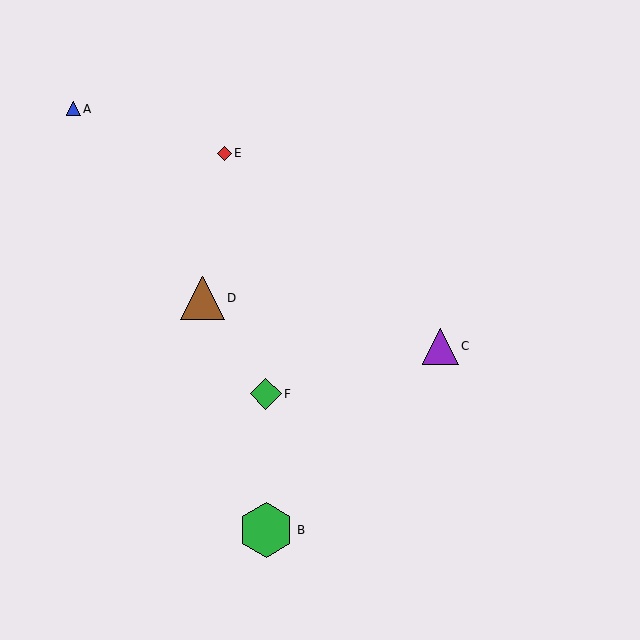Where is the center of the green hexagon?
The center of the green hexagon is at (266, 530).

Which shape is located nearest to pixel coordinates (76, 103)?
The blue triangle (labeled A) at (73, 109) is nearest to that location.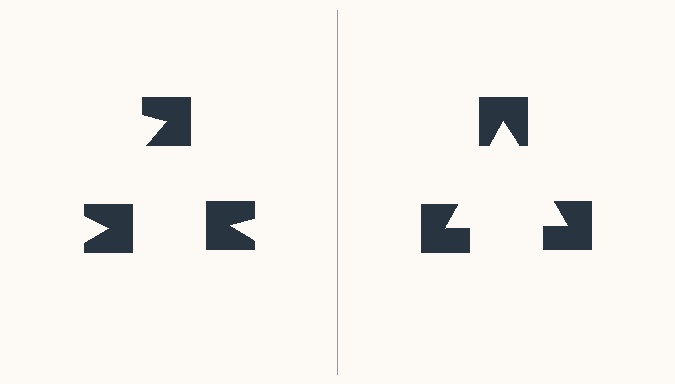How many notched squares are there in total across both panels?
6 — 3 on each side.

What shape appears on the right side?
An illusory triangle.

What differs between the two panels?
The notched squares are positioned identically on both sides; only the wedge orientations differ. On the right they align to a triangle; on the left they are misaligned.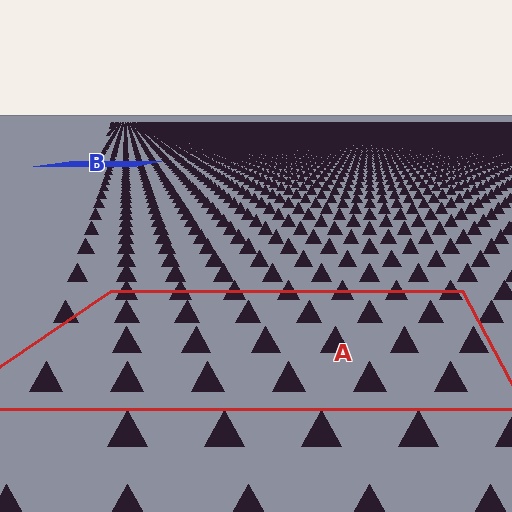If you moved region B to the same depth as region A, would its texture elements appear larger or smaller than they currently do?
They would appear larger. At a closer depth, the same texture elements are projected at a bigger on-screen size.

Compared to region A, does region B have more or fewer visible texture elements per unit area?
Region B has more texture elements per unit area — they are packed more densely because it is farther away.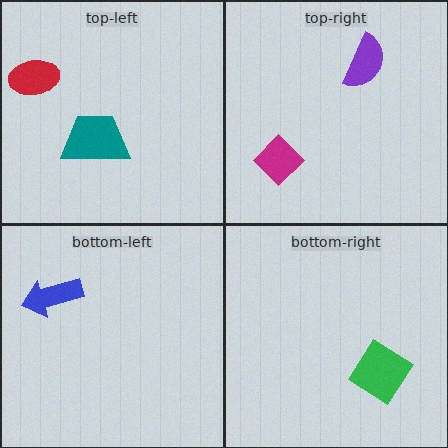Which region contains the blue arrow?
The bottom-left region.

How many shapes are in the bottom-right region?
1.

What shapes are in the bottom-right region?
The green diamond.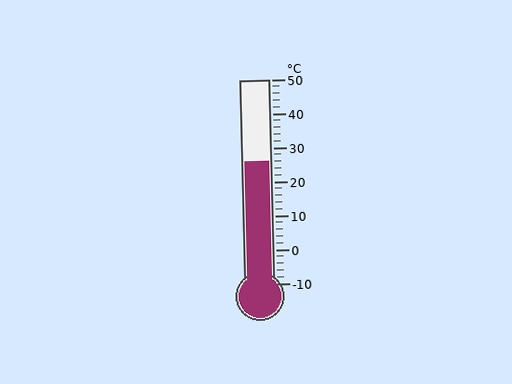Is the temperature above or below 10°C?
The temperature is above 10°C.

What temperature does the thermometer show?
The thermometer shows approximately 26°C.